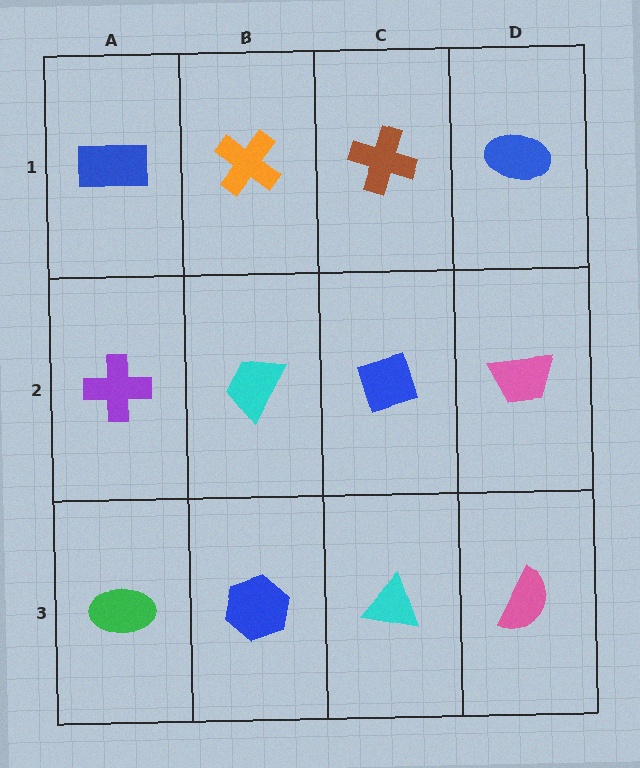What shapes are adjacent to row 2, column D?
A blue ellipse (row 1, column D), a pink semicircle (row 3, column D), a blue diamond (row 2, column C).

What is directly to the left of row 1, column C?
An orange cross.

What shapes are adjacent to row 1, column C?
A blue diamond (row 2, column C), an orange cross (row 1, column B), a blue ellipse (row 1, column D).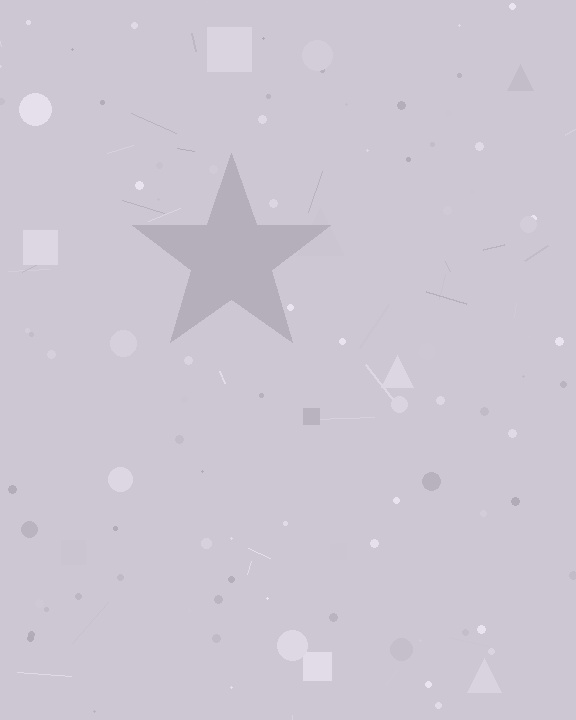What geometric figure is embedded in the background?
A star is embedded in the background.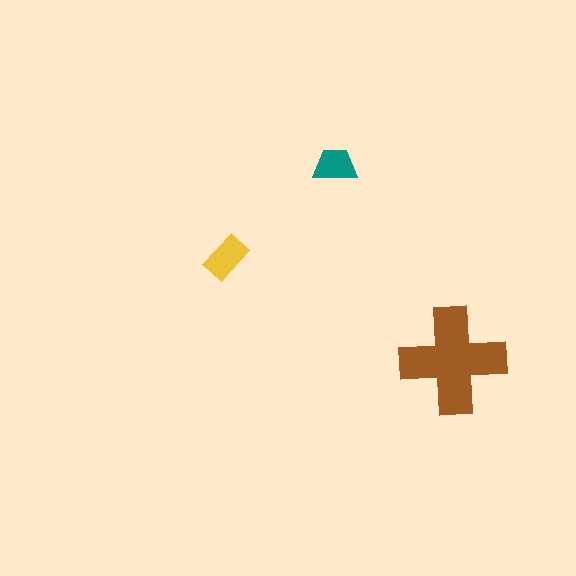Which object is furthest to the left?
The yellow rectangle is leftmost.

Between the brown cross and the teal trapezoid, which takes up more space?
The brown cross.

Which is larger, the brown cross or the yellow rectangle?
The brown cross.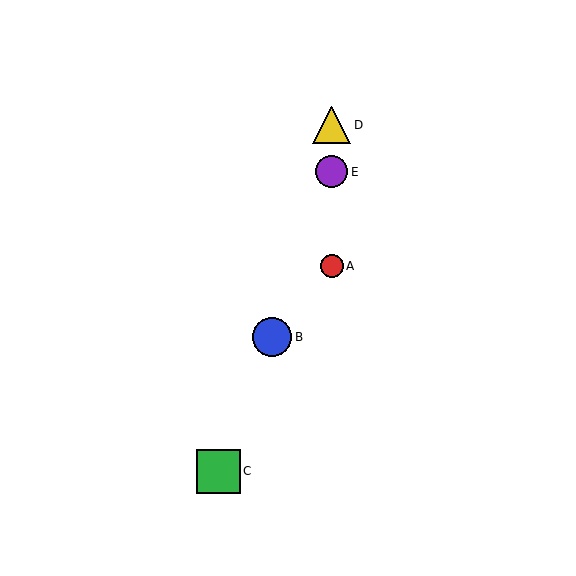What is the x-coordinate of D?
Object D is at x≈332.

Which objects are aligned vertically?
Objects A, D, E are aligned vertically.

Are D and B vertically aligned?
No, D is at x≈332 and B is at x≈272.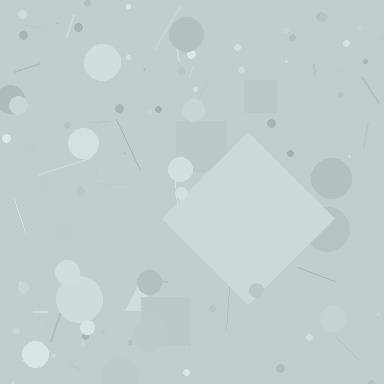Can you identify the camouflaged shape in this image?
The camouflaged shape is a diamond.